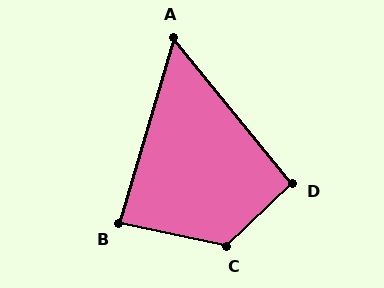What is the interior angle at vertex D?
Approximately 95 degrees (approximately right).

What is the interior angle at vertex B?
Approximately 85 degrees (approximately right).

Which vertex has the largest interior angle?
C, at approximately 124 degrees.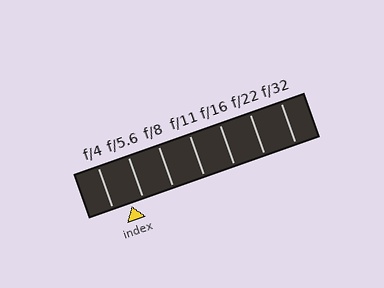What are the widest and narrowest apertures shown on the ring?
The widest aperture shown is f/4 and the narrowest is f/32.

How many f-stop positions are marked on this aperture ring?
There are 7 f-stop positions marked.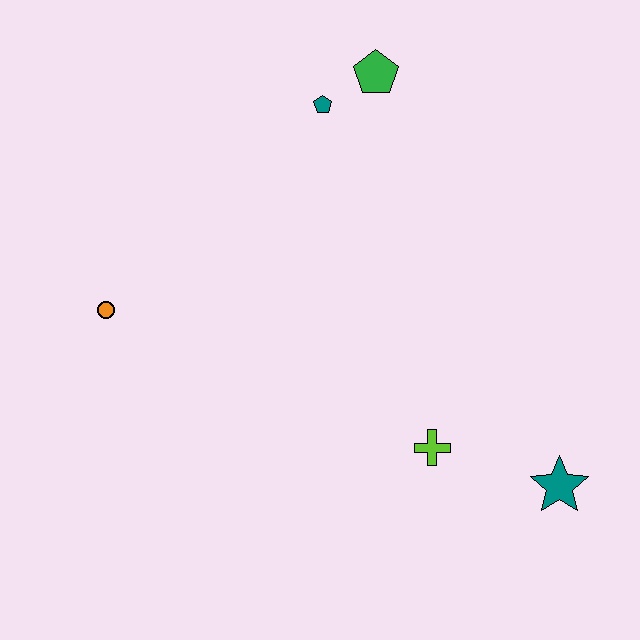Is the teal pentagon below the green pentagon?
Yes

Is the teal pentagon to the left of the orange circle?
No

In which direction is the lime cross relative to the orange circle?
The lime cross is to the right of the orange circle.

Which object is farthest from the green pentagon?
The teal star is farthest from the green pentagon.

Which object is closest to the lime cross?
The teal star is closest to the lime cross.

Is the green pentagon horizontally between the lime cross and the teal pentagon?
Yes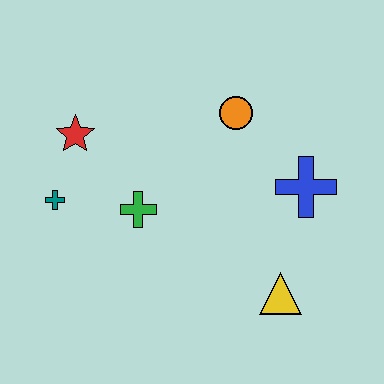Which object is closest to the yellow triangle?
The blue cross is closest to the yellow triangle.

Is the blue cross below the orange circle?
Yes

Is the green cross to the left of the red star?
No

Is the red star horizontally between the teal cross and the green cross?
Yes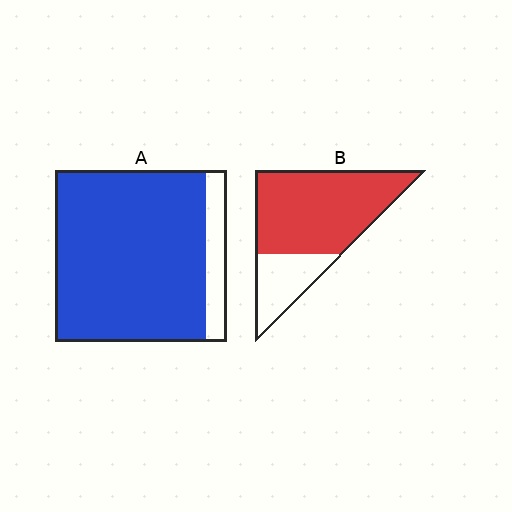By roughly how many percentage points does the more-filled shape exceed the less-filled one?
By roughly 15 percentage points (A over B).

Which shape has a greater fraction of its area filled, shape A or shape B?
Shape A.